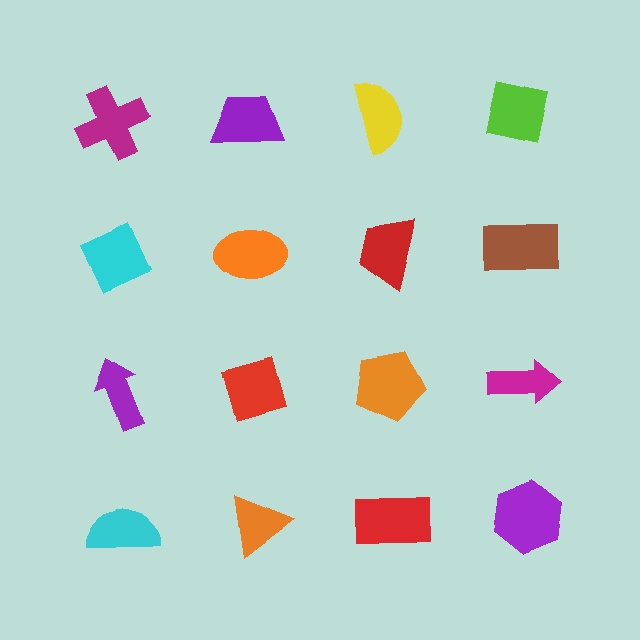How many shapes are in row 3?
4 shapes.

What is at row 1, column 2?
A purple trapezoid.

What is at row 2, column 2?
An orange ellipse.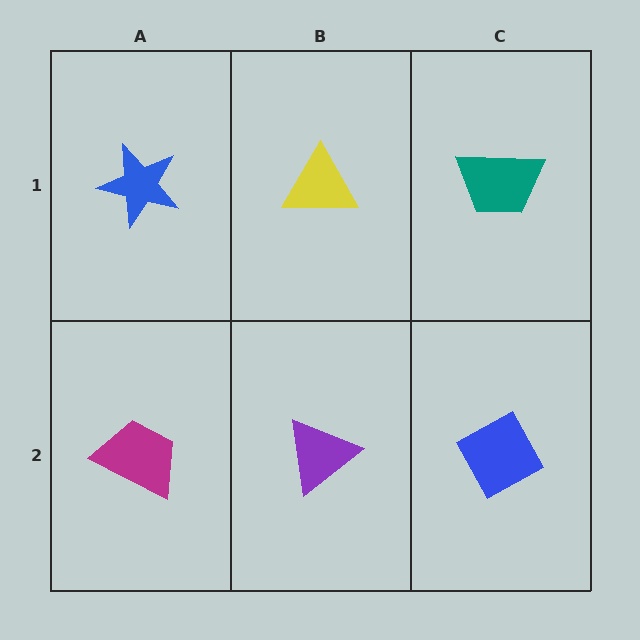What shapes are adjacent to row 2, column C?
A teal trapezoid (row 1, column C), a purple triangle (row 2, column B).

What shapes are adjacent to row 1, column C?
A blue diamond (row 2, column C), a yellow triangle (row 1, column B).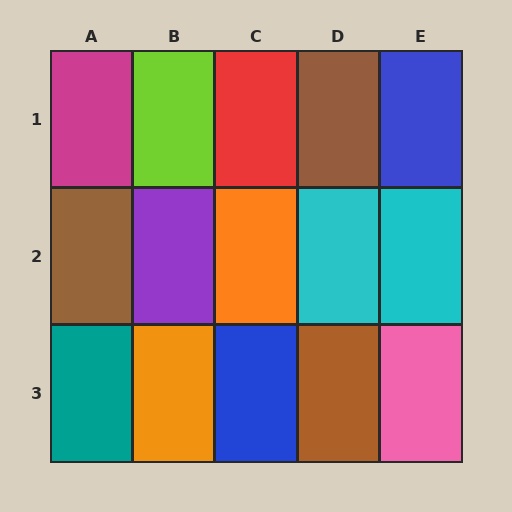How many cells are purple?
1 cell is purple.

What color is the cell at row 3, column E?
Pink.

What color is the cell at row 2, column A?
Brown.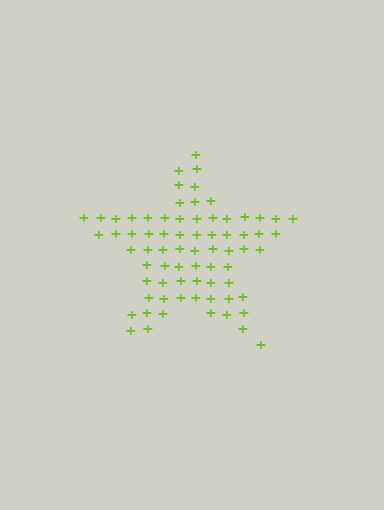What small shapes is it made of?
It is made of small plus signs.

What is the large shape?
The large shape is a star.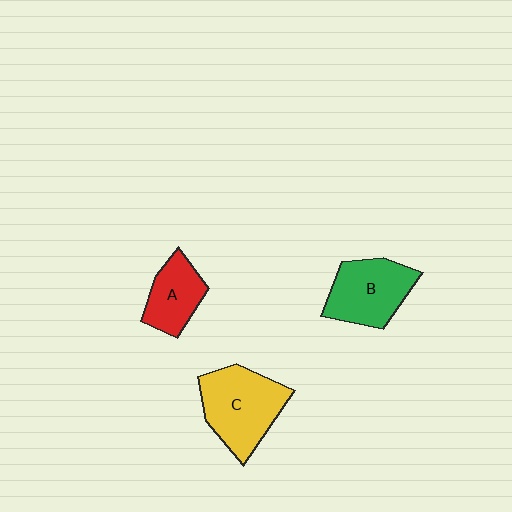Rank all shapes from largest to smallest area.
From largest to smallest: C (yellow), B (green), A (red).